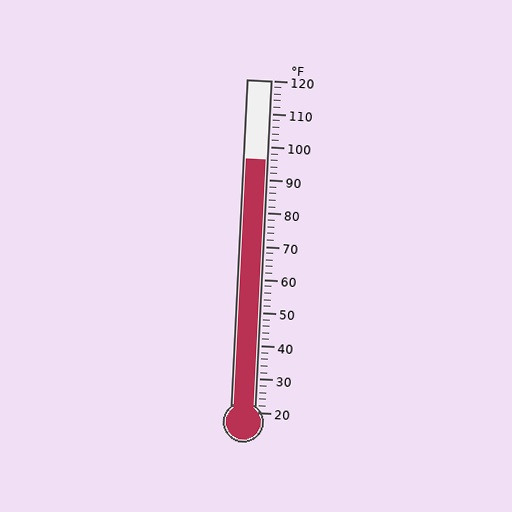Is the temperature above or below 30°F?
The temperature is above 30°F.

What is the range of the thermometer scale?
The thermometer scale ranges from 20°F to 120°F.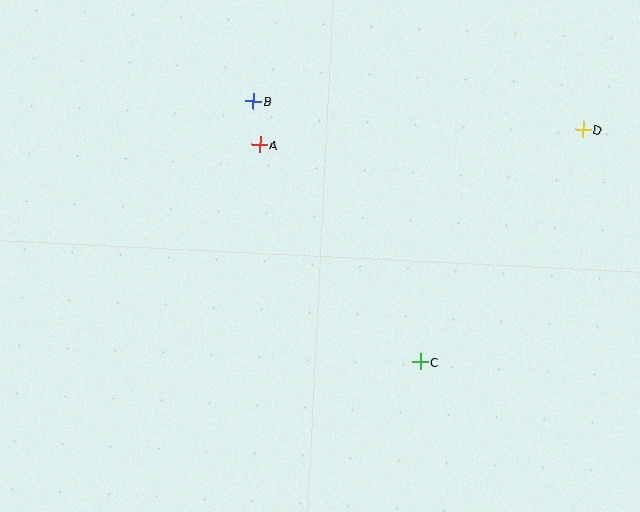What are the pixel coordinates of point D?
Point D is at (583, 130).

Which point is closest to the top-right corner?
Point D is closest to the top-right corner.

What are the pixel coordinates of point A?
Point A is at (260, 145).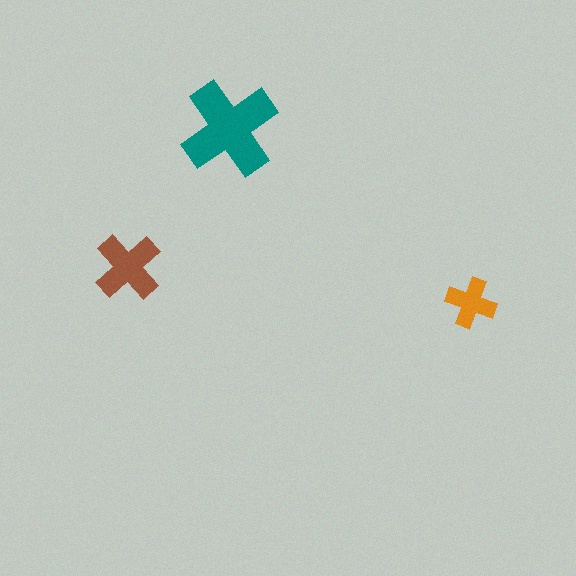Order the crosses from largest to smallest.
the teal one, the brown one, the orange one.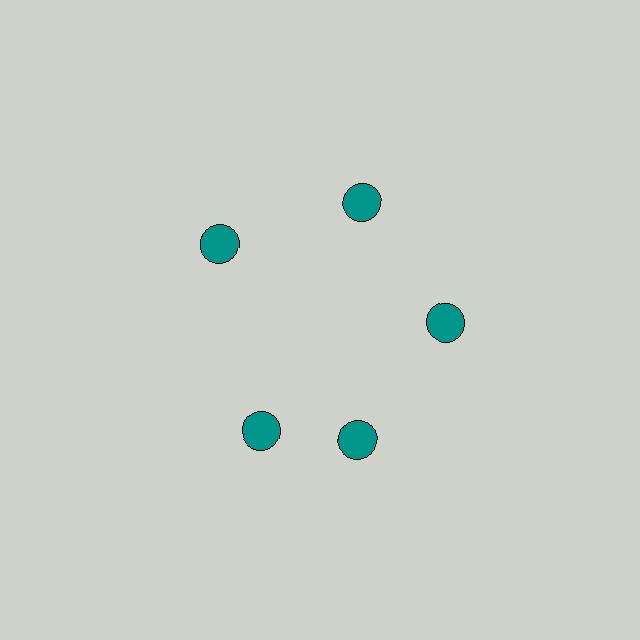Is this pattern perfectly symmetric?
No. The 5 teal circles are arranged in a ring, but one element near the 8 o'clock position is rotated out of alignment along the ring, breaking the 5-fold rotational symmetry.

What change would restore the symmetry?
The symmetry would be restored by rotating it back into even spacing with its neighbors so that all 5 circles sit at equal angles and equal distance from the center.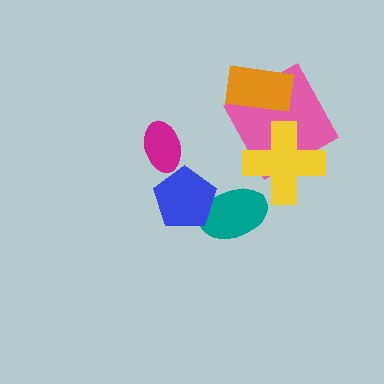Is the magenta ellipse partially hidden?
No, no other shape covers it.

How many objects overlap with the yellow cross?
1 object overlaps with the yellow cross.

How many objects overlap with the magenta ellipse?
0 objects overlap with the magenta ellipse.